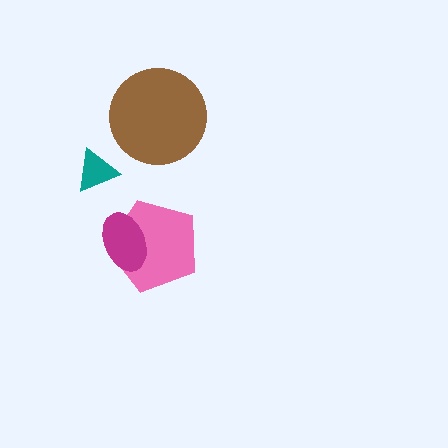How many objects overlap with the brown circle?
0 objects overlap with the brown circle.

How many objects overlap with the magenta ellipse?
1 object overlaps with the magenta ellipse.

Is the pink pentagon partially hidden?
Yes, it is partially covered by another shape.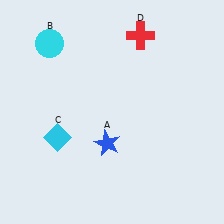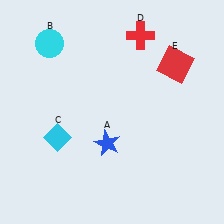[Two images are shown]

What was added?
A red square (E) was added in Image 2.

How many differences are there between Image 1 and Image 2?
There is 1 difference between the two images.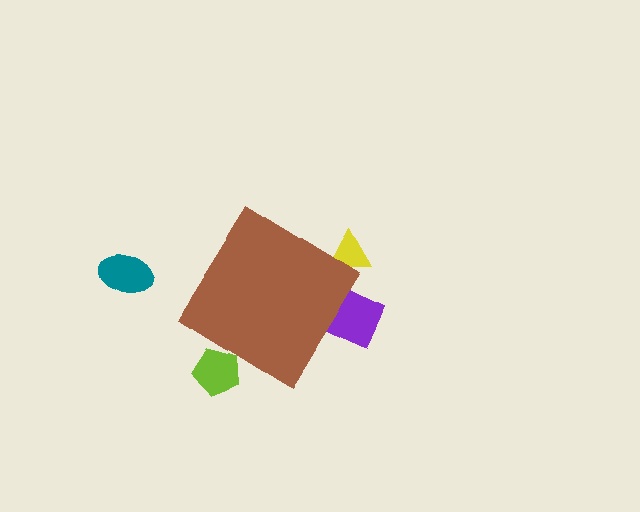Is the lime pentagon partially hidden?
Yes, the lime pentagon is partially hidden behind the brown diamond.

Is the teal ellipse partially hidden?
No, the teal ellipse is fully visible.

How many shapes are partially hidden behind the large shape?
3 shapes are partially hidden.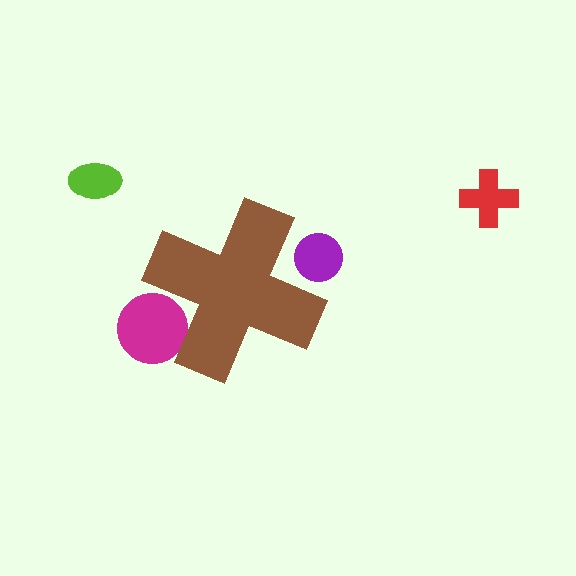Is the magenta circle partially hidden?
Yes, the magenta circle is partially hidden behind the brown cross.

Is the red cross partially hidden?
No, the red cross is fully visible.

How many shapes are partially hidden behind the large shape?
2 shapes are partially hidden.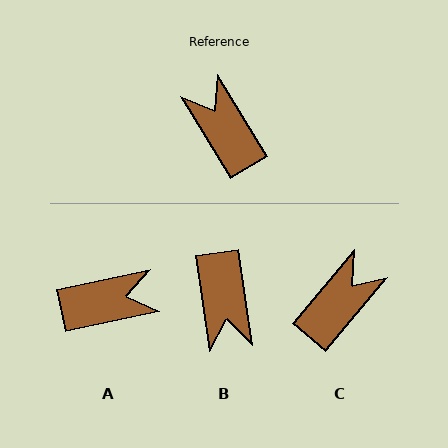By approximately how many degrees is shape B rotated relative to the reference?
Approximately 157 degrees counter-clockwise.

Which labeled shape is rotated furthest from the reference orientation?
B, about 157 degrees away.